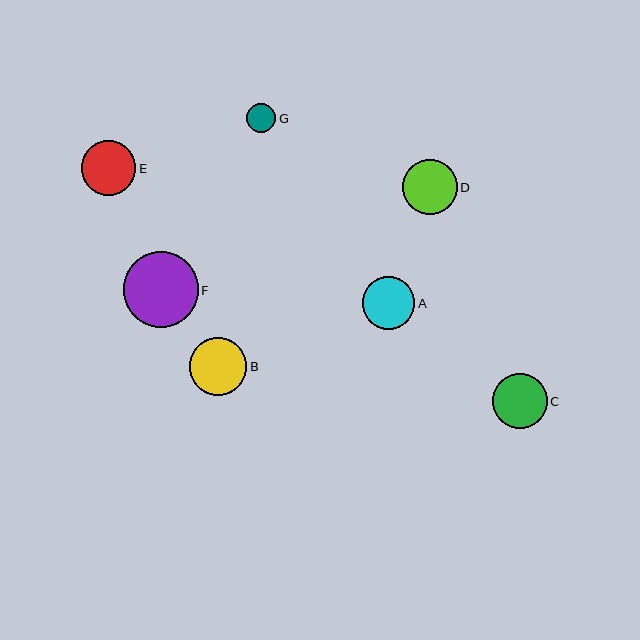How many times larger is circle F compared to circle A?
Circle F is approximately 1.4 times the size of circle A.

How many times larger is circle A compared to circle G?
Circle A is approximately 1.8 times the size of circle G.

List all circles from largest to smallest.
From largest to smallest: F, B, D, C, E, A, G.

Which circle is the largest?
Circle F is the largest with a size of approximately 75 pixels.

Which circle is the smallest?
Circle G is the smallest with a size of approximately 30 pixels.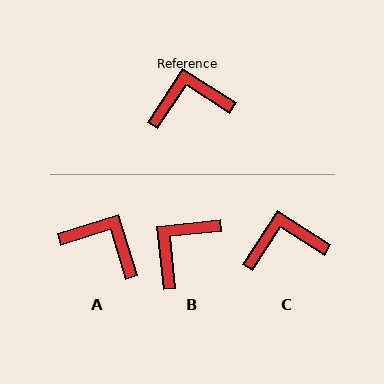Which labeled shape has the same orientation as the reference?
C.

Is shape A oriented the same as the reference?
No, it is off by about 40 degrees.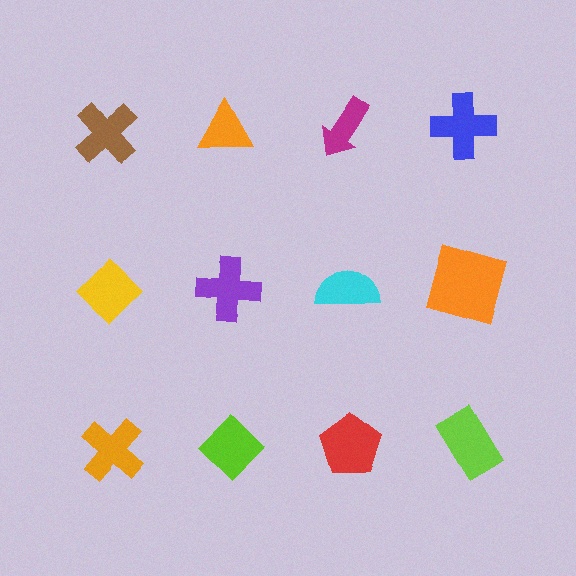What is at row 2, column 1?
A yellow diamond.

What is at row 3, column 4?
A lime rectangle.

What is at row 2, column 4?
An orange square.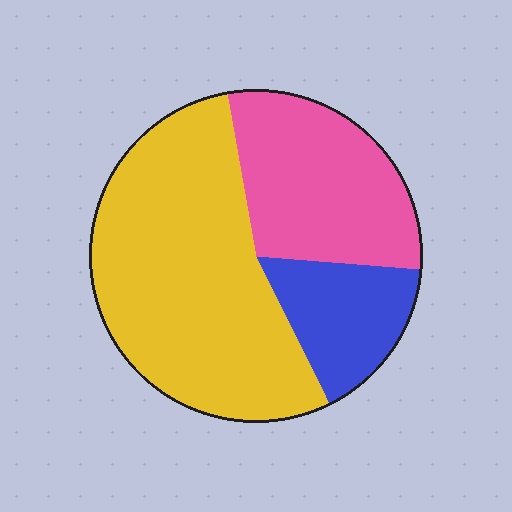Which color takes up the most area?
Yellow, at roughly 55%.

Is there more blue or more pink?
Pink.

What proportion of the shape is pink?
Pink takes up between a sixth and a third of the shape.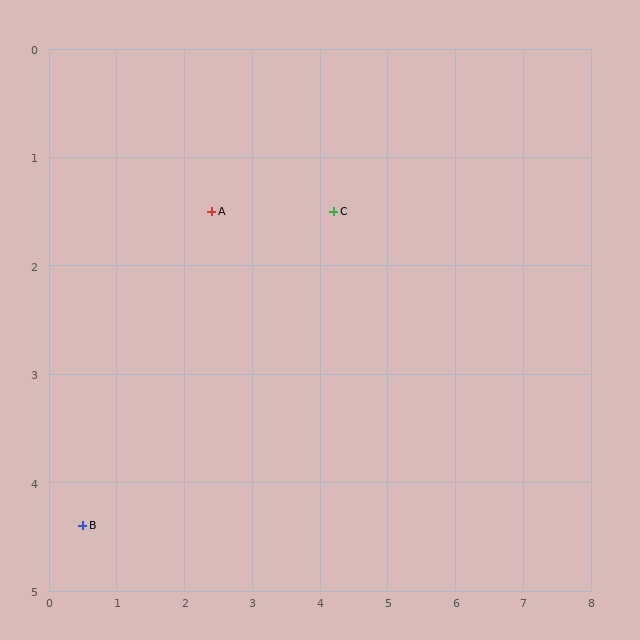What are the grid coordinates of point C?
Point C is at approximately (4.2, 1.5).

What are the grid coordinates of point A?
Point A is at approximately (2.4, 1.5).